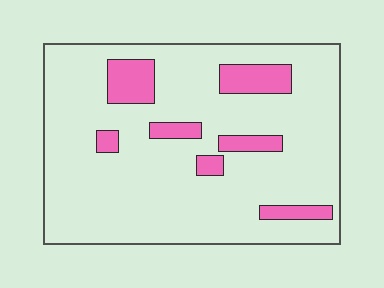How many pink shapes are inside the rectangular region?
7.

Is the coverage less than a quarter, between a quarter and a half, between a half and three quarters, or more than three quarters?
Less than a quarter.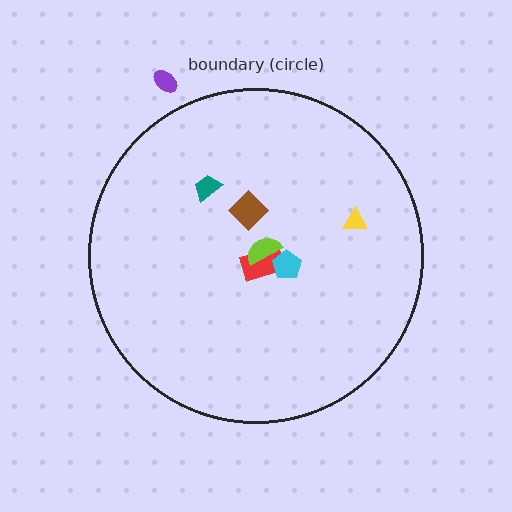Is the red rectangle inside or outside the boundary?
Inside.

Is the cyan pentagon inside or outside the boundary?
Inside.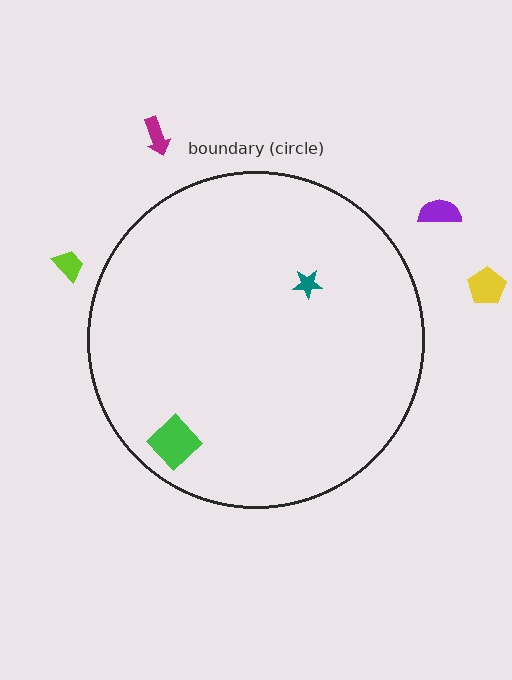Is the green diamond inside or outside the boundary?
Inside.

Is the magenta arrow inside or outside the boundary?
Outside.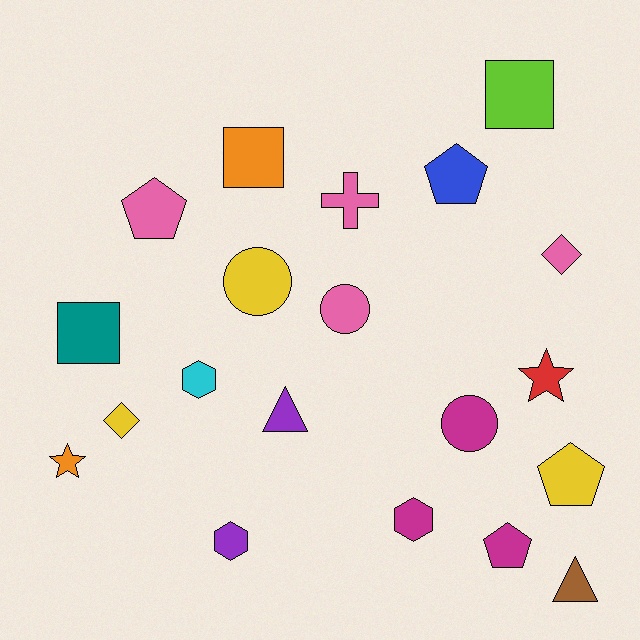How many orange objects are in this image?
There are 2 orange objects.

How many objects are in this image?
There are 20 objects.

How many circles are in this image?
There are 3 circles.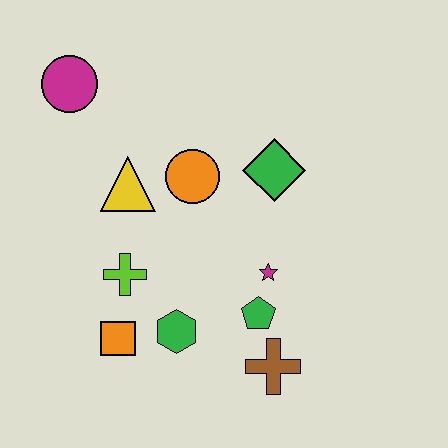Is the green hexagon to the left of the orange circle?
Yes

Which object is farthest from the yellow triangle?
The brown cross is farthest from the yellow triangle.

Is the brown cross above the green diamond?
No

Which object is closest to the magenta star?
The green pentagon is closest to the magenta star.